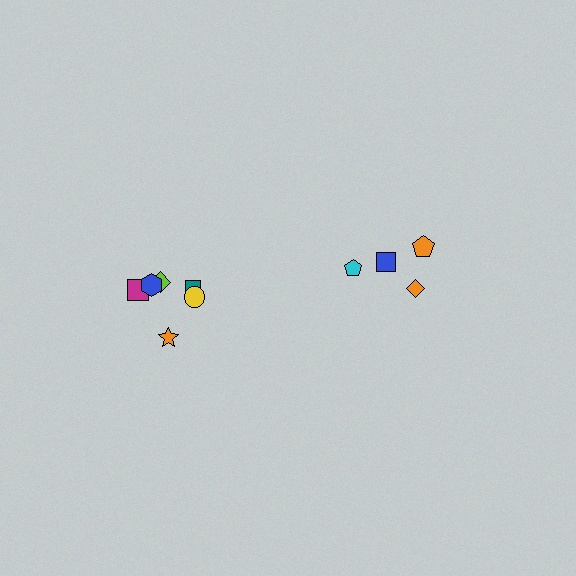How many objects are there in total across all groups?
There are 10 objects.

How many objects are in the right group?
There are 4 objects.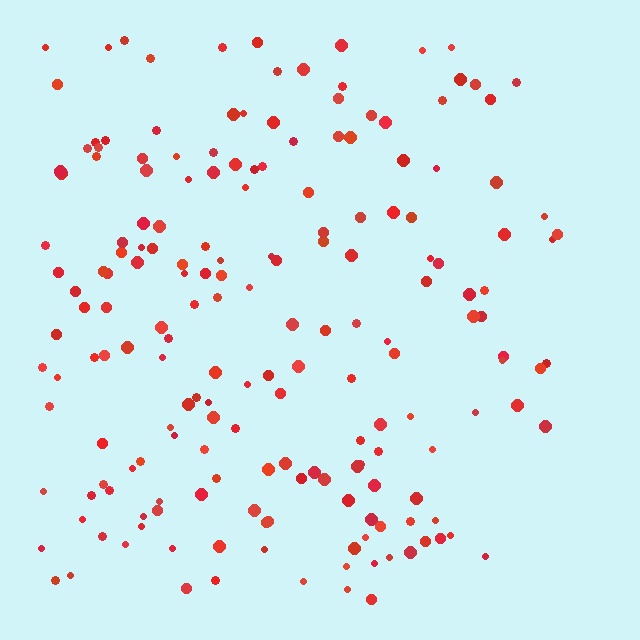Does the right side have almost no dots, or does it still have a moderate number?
Still a moderate number, just noticeably fewer than the left.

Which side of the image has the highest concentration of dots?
The left.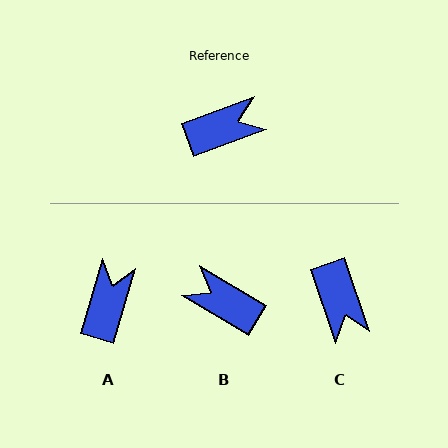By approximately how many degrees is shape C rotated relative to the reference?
Approximately 91 degrees clockwise.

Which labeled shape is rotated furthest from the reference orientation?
B, about 129 degrees away.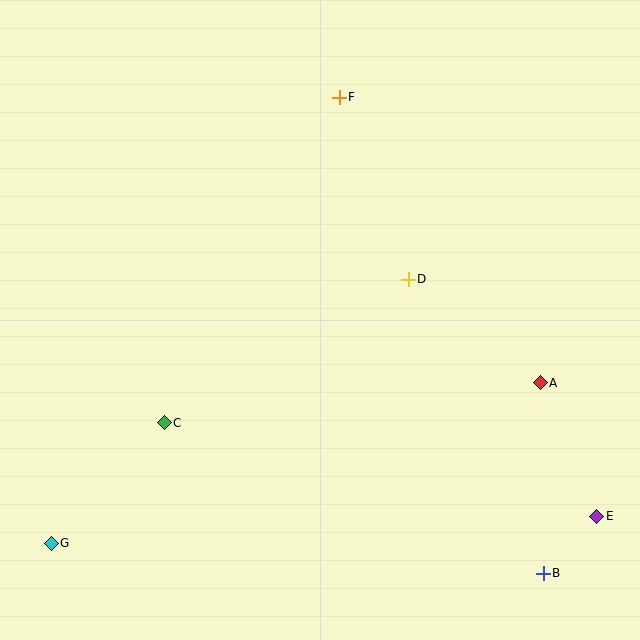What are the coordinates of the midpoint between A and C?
The midpoint between A and C is at (352, 403).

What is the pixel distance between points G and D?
The distance between G and D is 444 pixels.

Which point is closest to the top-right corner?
Point F is closest to the top-right corner.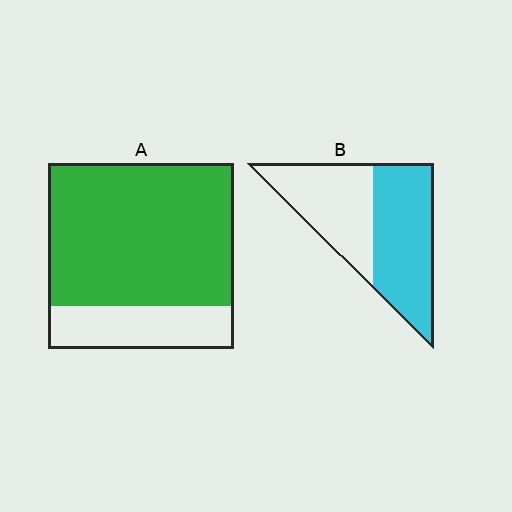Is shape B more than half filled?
Yes.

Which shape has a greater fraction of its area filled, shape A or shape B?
Shape A.